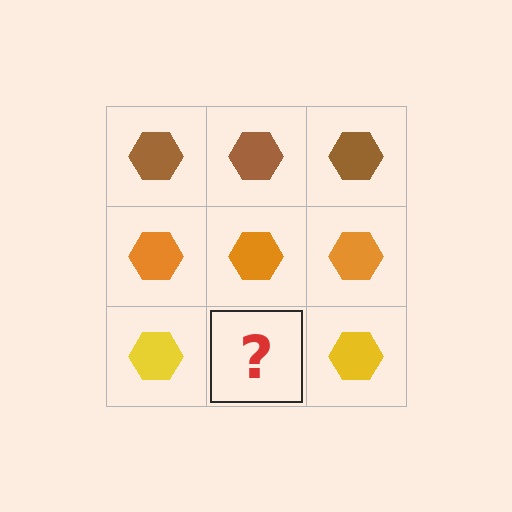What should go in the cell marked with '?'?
The missing cell should contain a yellow hexagon.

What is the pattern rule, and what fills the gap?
The rule is that each row has a consistent color. The gap should be filled with a yellow hexagon.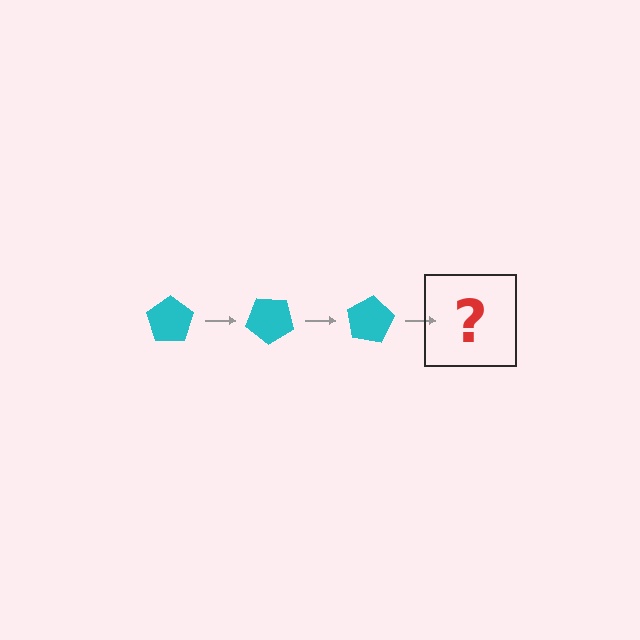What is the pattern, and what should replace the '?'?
The pattern is that the pentagon rotates 40 degrees each step. The '?' should be a cyan pentagon rotated 120 degrees.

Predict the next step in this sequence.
The next step is a cyan pentagon rotated 120 degrees.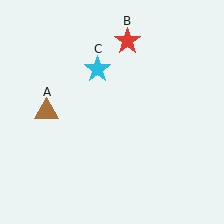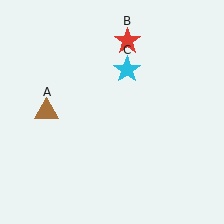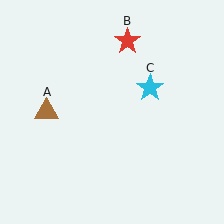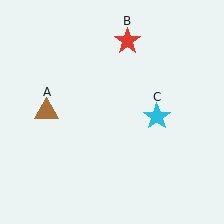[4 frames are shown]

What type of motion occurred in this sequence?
The cyan star (object C) rotated clockwise around the center of the scene.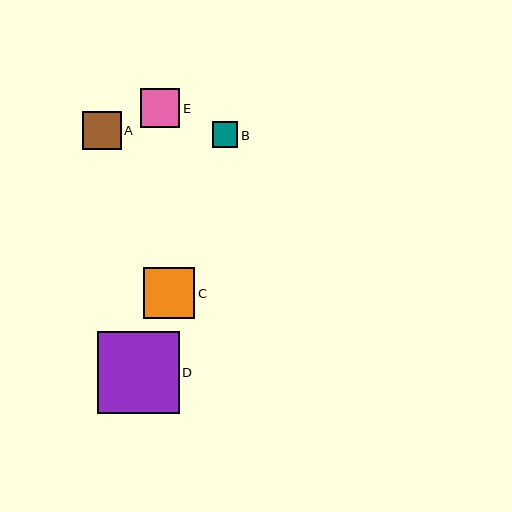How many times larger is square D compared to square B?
Square D is approximately 3.2 times the size of square B.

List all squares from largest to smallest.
From largest to smallest: D, C, E, A, B.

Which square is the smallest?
Square B is the smallest with a size of approximately 25 pixels.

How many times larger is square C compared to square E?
Square C is approximately 1.3 times the size of square E.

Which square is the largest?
Square D is the largest with a size of approximately 82 pixels.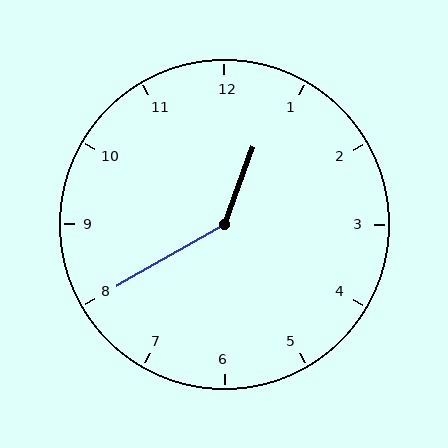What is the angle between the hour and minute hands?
Approximately 140 degrees.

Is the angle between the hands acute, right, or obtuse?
It is obtuse.